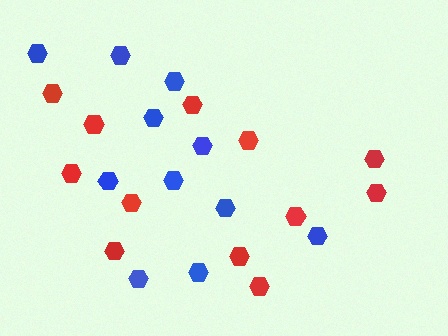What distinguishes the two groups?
There are 2 groups: one group of blue hexagons (11) and one group of red hexagons (12).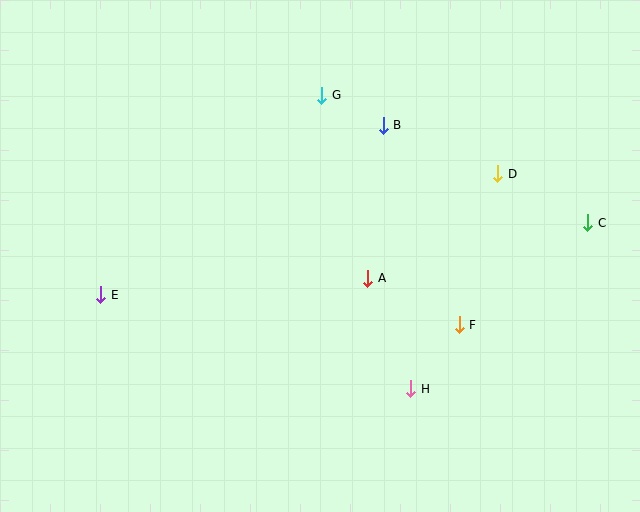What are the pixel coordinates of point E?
Point E is at (101, 295).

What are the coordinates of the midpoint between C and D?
The midpoint between C and D is at (543, 198).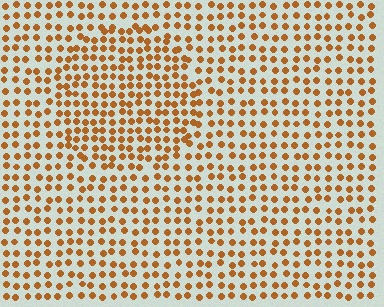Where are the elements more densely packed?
The elements are more densely packed inside the circle boundary.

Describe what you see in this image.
The image contains small brown elements arranged at two different densities. A circle-shaped region is visible where the elements are more densely packed than the surrounding area.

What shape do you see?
I see a circle.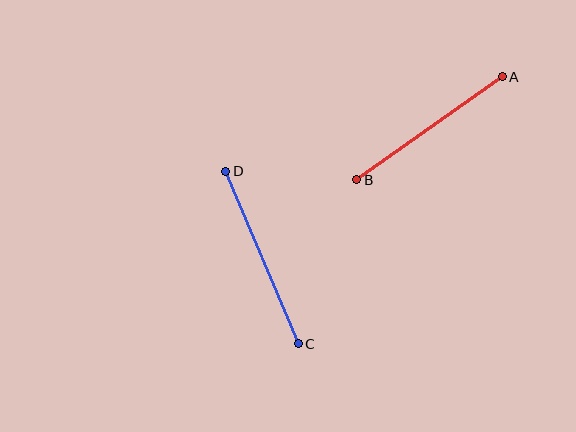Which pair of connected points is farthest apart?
Points C and D are farthest apart.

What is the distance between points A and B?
The distance is approximately 179 pixels.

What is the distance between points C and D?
The distance is approximately 187 pixels.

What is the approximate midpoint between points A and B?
The midpoint is at approximately (429, 128) pixels.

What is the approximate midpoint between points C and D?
The midpoint is at approximately (262, 258) pixels.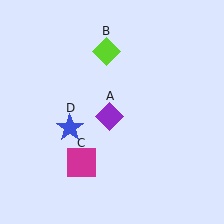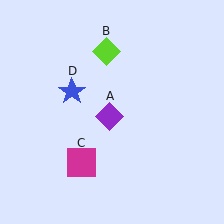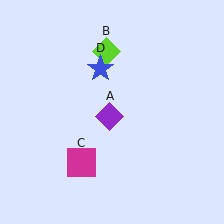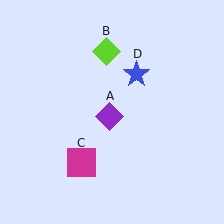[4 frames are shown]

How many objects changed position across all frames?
1 object changed position: blue star (object D).